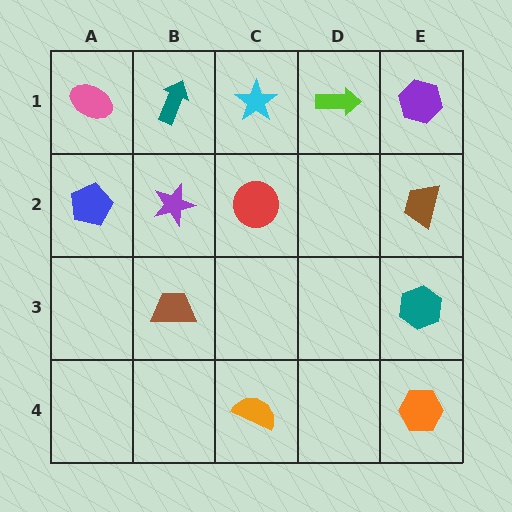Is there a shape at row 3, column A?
No, that cell is empty.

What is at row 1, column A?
A pink ellipse.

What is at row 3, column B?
A brown trapezoid.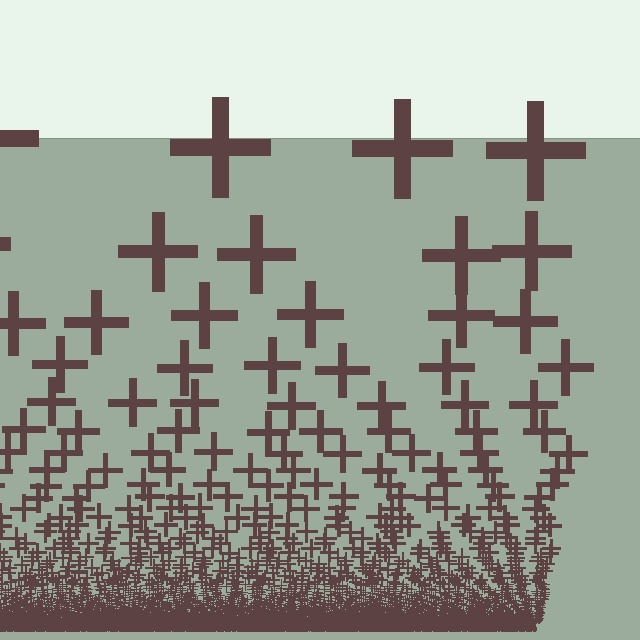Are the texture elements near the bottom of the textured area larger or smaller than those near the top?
Smaller. The gradient is inverted — elements near the bottom are smaller and denser.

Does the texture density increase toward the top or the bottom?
Density increases toward the bottom.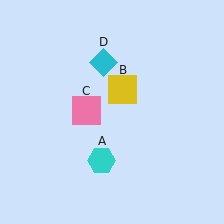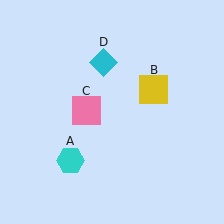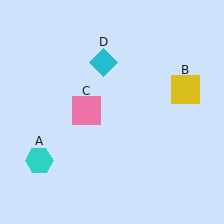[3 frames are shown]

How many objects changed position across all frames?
2 objects changed position: cyan hexagon (object A), yellow square (object B).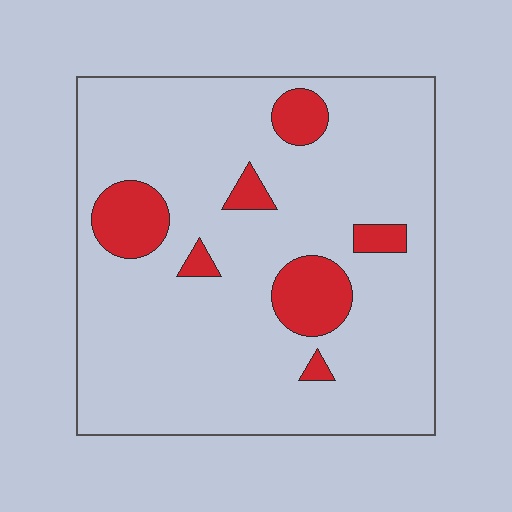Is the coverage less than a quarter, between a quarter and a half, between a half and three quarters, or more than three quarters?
Less than a quarter.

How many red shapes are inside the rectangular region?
7.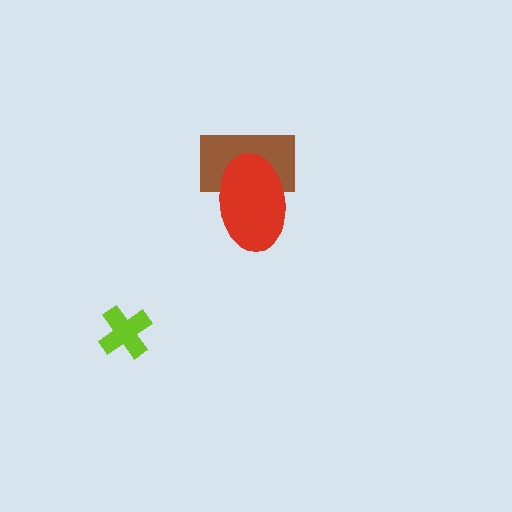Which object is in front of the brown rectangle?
The red ellipse is in front of the brown rectangle.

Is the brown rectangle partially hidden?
Yes, it is partially covered by another shape.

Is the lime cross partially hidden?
No, no other shape covers it.